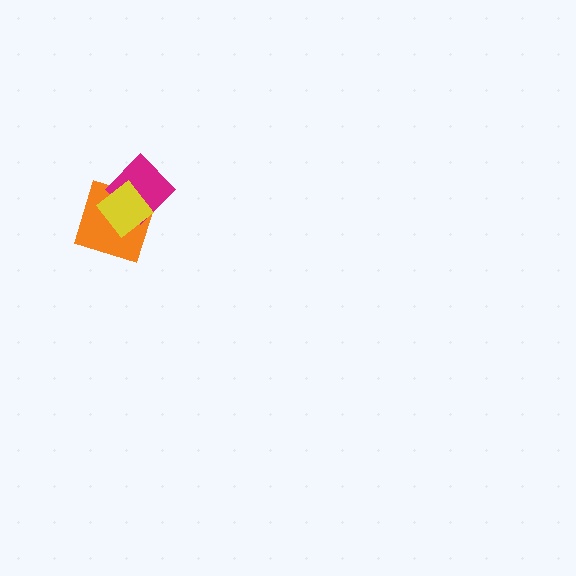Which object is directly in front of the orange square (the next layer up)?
The magenta diamond is directly in front of the orange square.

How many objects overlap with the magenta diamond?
2 objects overlap with the magenta diamond.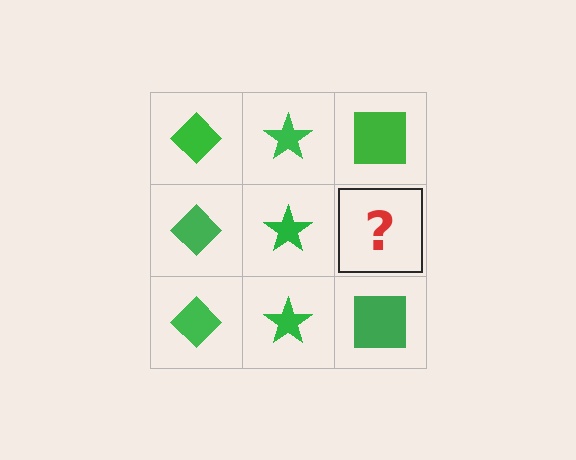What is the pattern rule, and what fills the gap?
The rule is that each column has a consistent shape. The gap should be filled with a green square.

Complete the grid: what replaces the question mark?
The question mark should be replaced with a green square.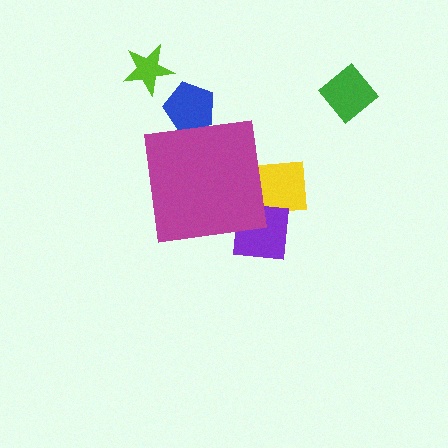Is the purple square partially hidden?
Yes, the purple square is partially hidden behind the magenta square.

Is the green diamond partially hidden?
No, the green diamond is fully visible.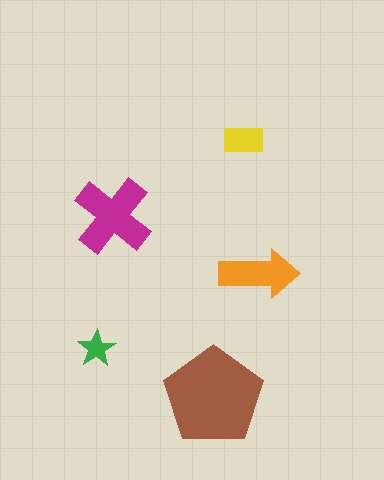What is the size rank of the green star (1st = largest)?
5th.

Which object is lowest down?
The brown pentagon is bottommost.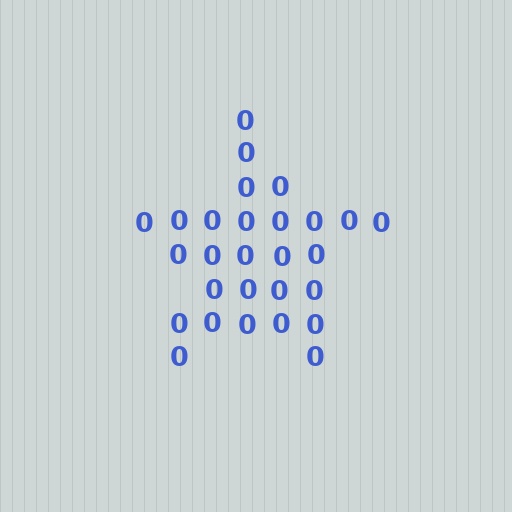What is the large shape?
The large shape is a star.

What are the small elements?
The small elements are digit 0's.